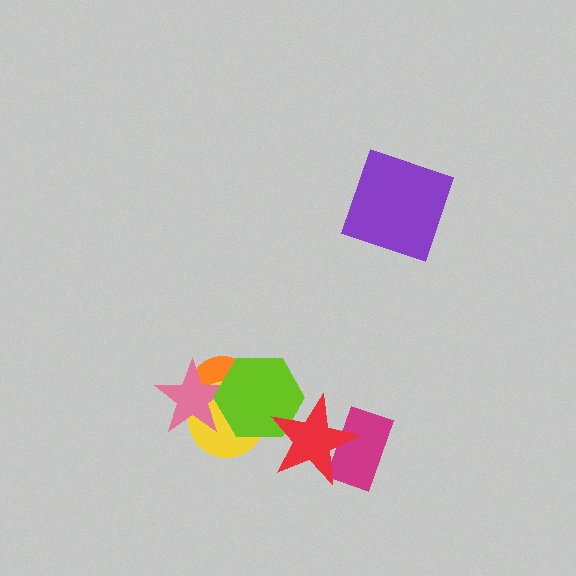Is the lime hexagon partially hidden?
Yes, it is partially covered by another shape.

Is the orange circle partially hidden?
Yes, it is partially covered by another shape.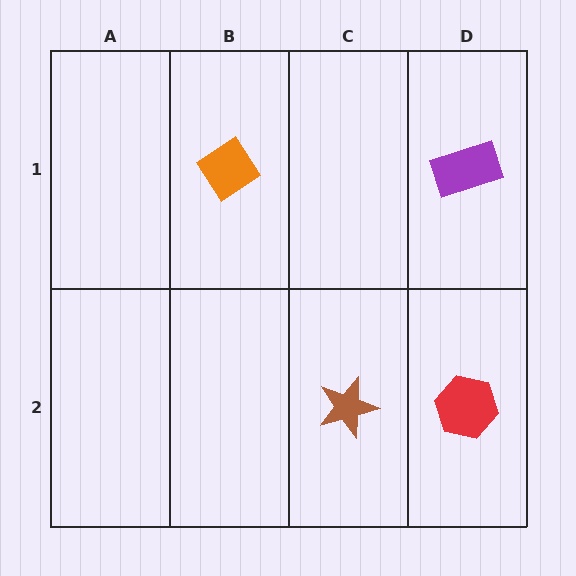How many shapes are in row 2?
2 shapes.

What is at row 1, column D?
A purple rectangle.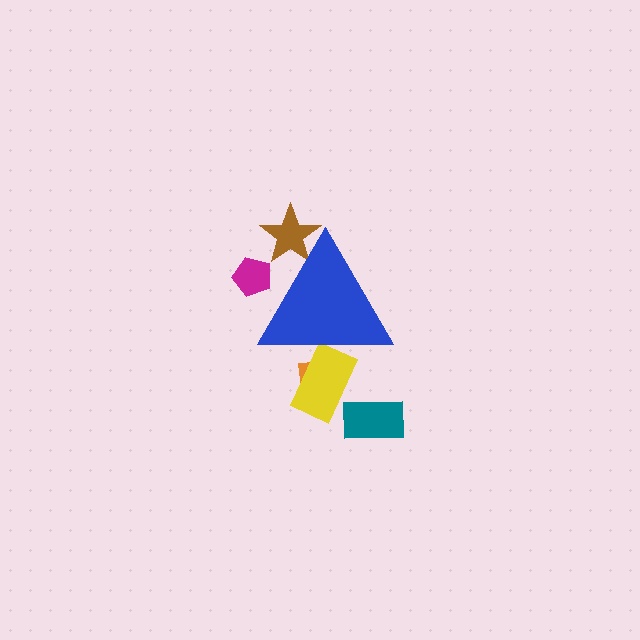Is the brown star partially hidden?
Yes, the brown star is partially hidden behind the blue triangle.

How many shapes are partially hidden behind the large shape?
4 shapes are partially hidden.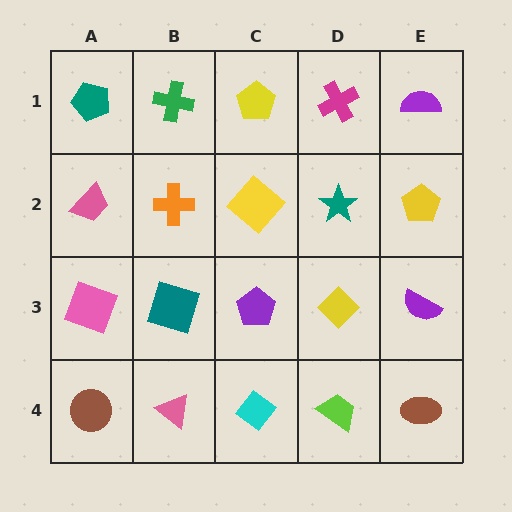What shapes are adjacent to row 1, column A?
A pink trapezoid (row 2, column A), a green cross (row 1, column B).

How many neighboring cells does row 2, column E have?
3.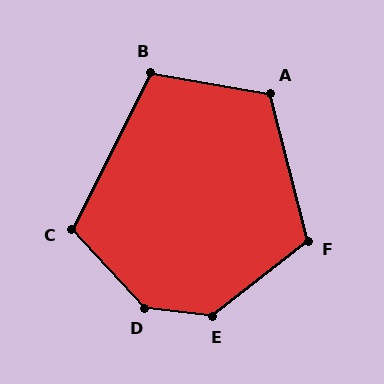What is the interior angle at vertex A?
Approximately 114 degrees (obtuse).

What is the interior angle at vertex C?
Approximately 111 degrees (obtuse).